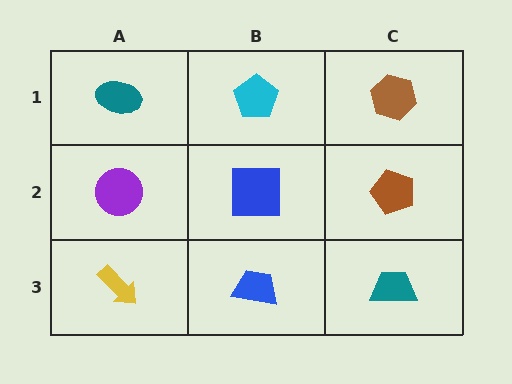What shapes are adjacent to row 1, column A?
A purple circle (row 2, column A), a cyan pentagon (row 1, column B).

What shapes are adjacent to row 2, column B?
A cyan pentagon (row 1, column B), a blue trapezoid (row 3, column B), a purple circle (row 2, column A), a brown pentagon (row 2, column C).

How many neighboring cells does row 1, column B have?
3.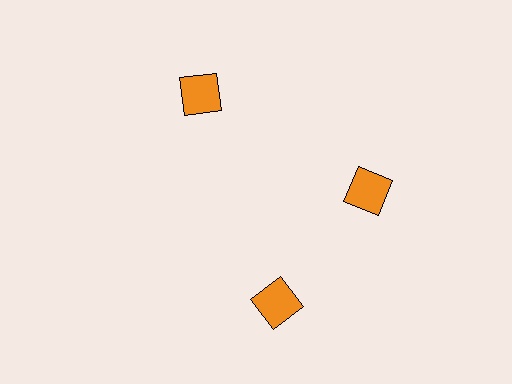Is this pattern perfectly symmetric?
No. The 3 orange squares are arranged in a ring, but one element near the 7 o'clock position is rotated out of alignment along the ring, breaking the 3-fold rotational symmetry.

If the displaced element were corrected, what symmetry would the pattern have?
It would have 3-fold rotational symmetry — the pattern would map onto itself every 120 degrees.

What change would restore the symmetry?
The symmetry would be restored by rotating it back into even spacing with its neighbors so that all 3 squares sit at equal angles and equal distance from the center.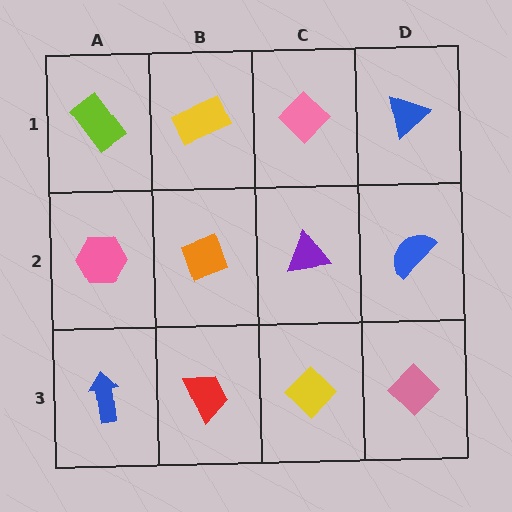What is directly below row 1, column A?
A pink hexagon.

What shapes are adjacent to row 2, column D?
A blue triangle (row 1, column D), a pink diamond (row 3, column D), a purple triangle (row 2, column C).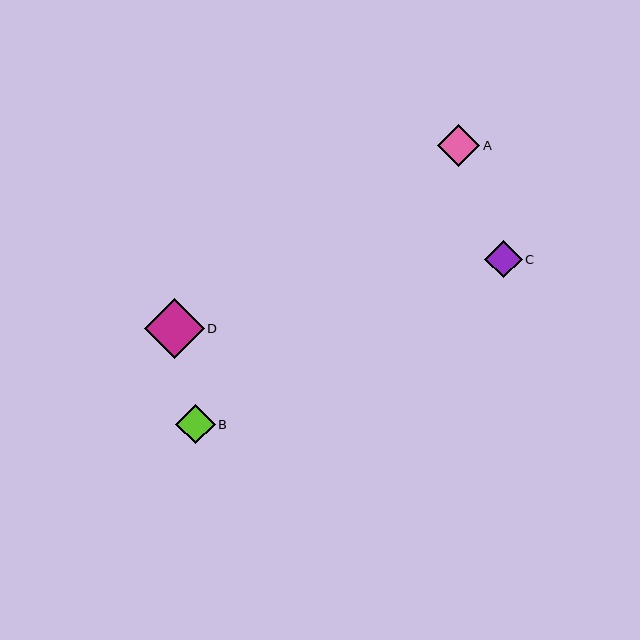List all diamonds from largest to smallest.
From largest to smallest: D, A, B, C.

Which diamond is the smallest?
Diamond C is the smallest with a size of approximately 38 pixels.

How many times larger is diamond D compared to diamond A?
Diamond D is approximately 1.4 times the size of diamond A.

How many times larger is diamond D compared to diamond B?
Diamond D is approximately 1.5 times the size of diamond B.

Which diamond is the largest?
Diamond D is the largest with a size of approximately 60 pixels.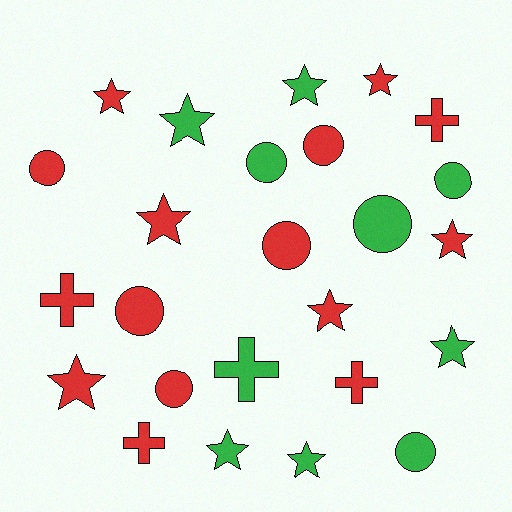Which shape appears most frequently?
Star, with 11 objects.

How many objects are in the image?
There are 25 objects.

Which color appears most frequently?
Red, with 15 objects.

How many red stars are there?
There are 6 red stars.